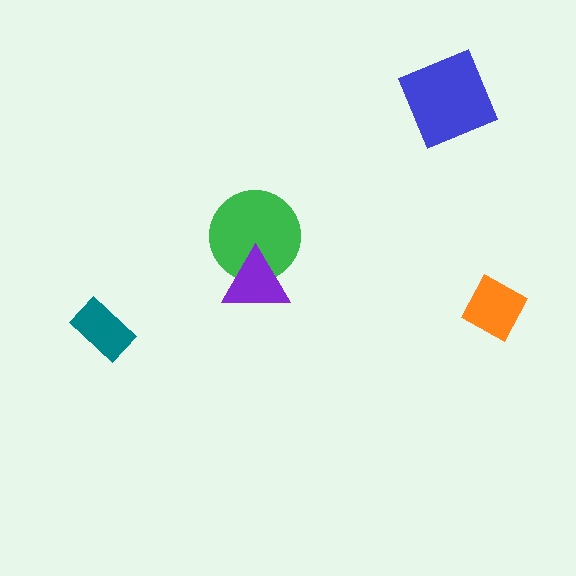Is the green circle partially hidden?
Yes, it is partially covered by another shape.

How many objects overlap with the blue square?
0 objects overlap with the blue square.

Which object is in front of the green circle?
The purple triangle is in front of the green circle.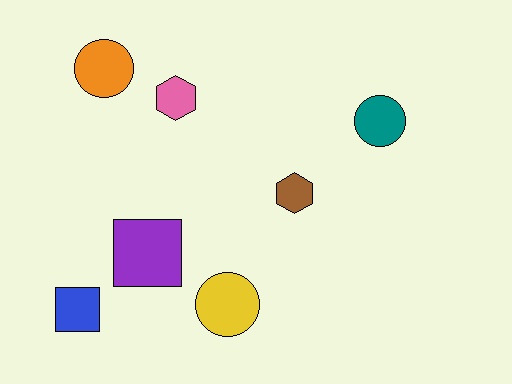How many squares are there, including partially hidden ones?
There are 2 squares.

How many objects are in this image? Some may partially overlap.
There are 7 objects.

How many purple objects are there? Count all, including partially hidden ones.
There is 1 purple object.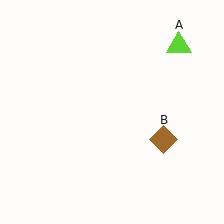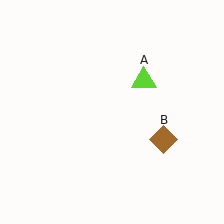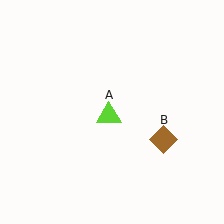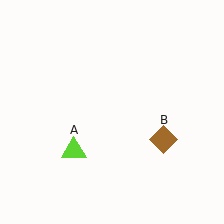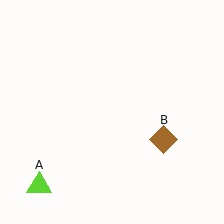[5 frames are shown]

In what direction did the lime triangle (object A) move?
The lime triangle (object A) moved down and to the left.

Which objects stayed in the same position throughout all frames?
Brown diamond (object B) remained stationary.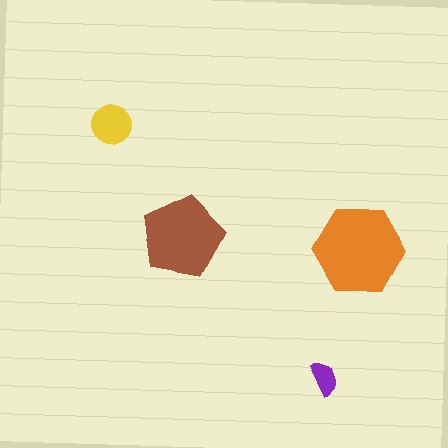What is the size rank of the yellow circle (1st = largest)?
3rd.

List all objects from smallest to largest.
The purple semicircle, the yellow circle, the brown pentagon, the orange hexagon.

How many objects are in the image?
There are 4 objects in the image.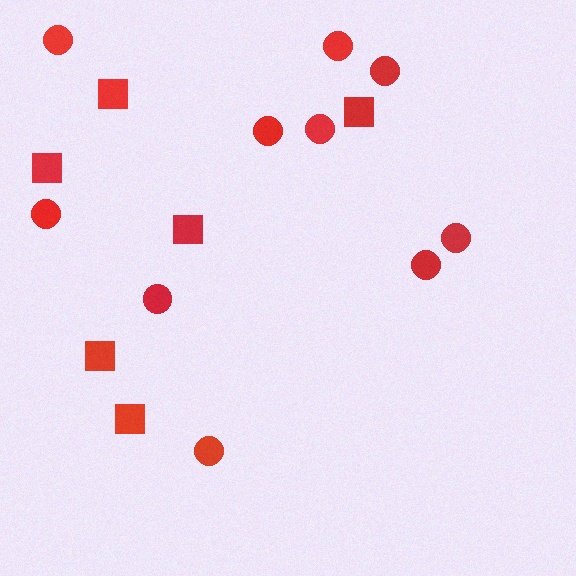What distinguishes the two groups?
There are 2 groups: one group of circles (10) and one group of squares (6).